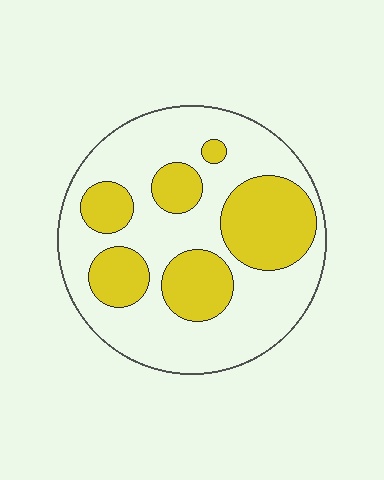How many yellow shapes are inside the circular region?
6.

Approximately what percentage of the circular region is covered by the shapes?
Approximately 35%.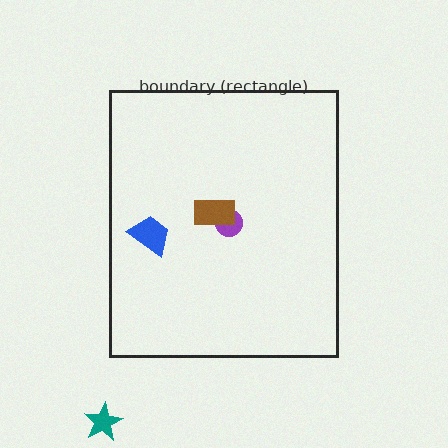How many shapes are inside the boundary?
3 inside, 1 outside.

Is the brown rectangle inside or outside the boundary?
Inside.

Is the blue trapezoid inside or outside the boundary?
Inside.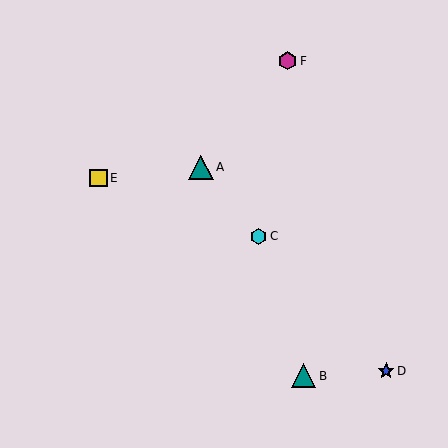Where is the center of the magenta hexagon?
The center of the magenta hexagon is at (288, 61).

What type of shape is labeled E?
Shape E is a yellow square.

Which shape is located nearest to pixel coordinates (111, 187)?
The yellow square (labeled E) at (98, 178) is nearest to that location.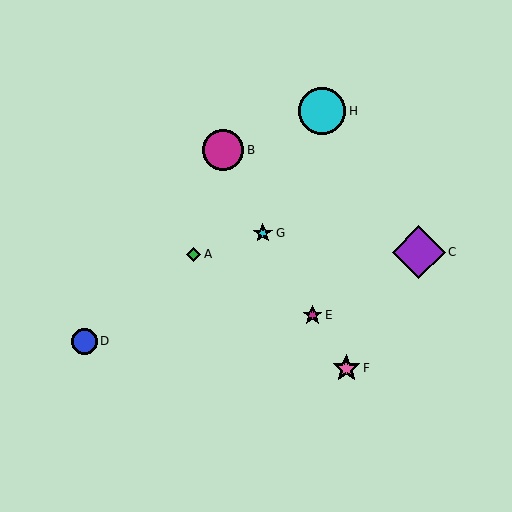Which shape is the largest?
The purple diamond (labeled C) is the largest.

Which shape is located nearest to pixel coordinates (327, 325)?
The magenta star (labeled E) at (312, 315) is nearest to that location.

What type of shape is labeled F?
Shape F is a pink star.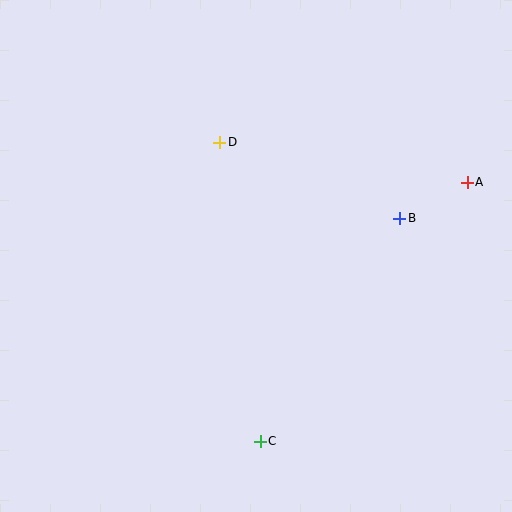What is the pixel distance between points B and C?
The distance between B and C is 263 pixels.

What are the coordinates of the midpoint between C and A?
The midpoint between C and A is at (364, 312).